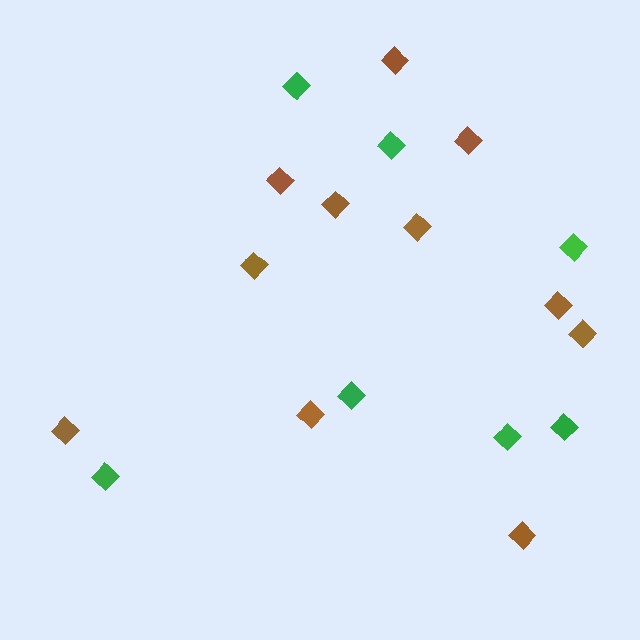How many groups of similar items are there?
There are 2 groups: one group of green diamonds (7) and one group of brown diamonds (11).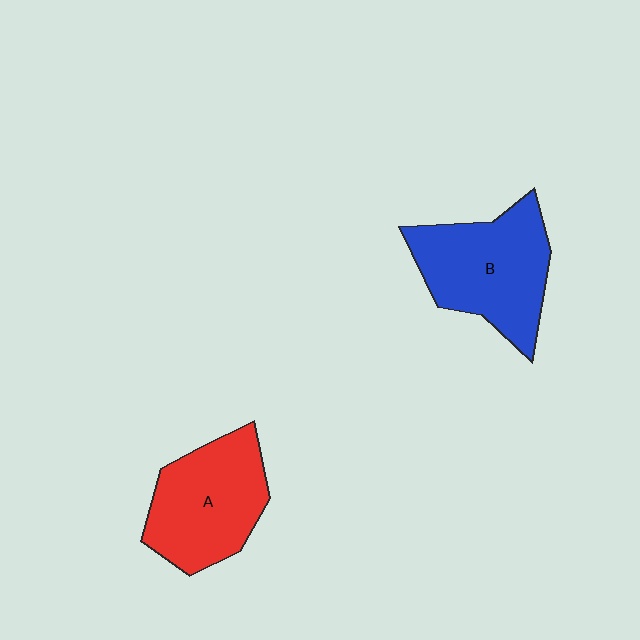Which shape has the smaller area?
Shape A (red).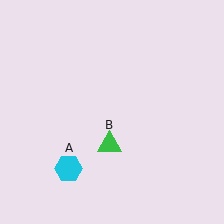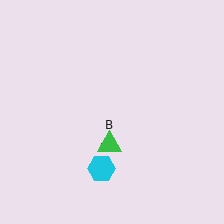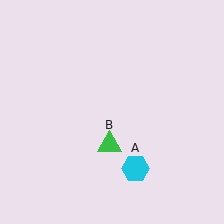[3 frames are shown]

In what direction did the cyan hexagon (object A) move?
The cyan hexagon (object A) moved right.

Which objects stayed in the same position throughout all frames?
Green triangle (object B) remained stationary.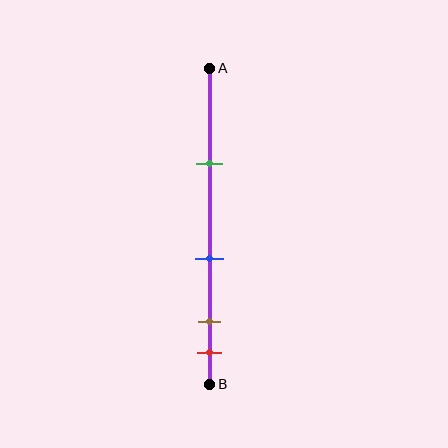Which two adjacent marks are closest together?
The brown and red marks are the closest adjacent pair.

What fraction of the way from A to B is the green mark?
The green mark is approximately 30% (0.3) of the way from A to B.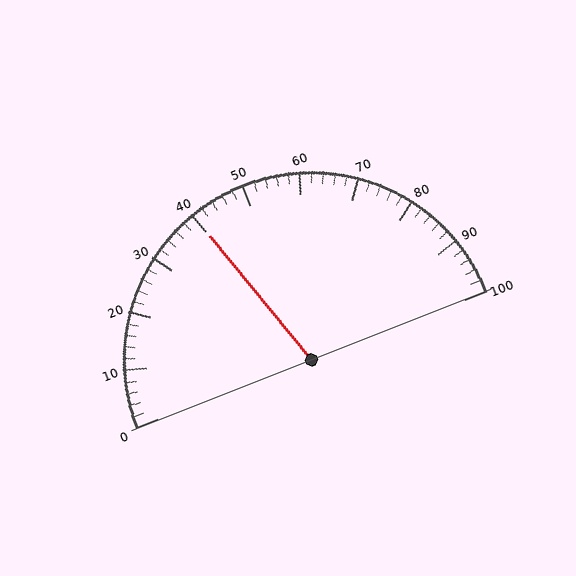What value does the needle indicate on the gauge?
The needle indicates approximately 40.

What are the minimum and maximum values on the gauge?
The gauge ranges from 0 to 100.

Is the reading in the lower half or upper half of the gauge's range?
The reading is in the lower half of the range (0 to 100).